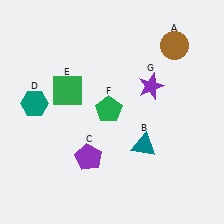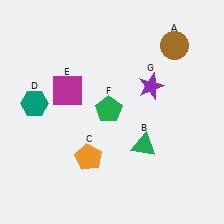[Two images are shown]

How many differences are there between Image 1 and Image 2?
There are 3 differences between the two images.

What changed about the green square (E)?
In Image 1, E is green. In Image 2, it changed to magenta.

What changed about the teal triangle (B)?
In Image 1, B is teal. In Image 2, it changed to green.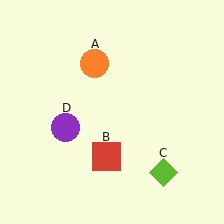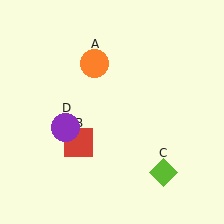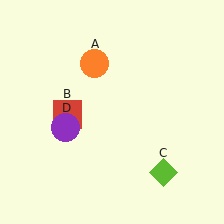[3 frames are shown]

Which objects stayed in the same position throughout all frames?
Orange circle (object A) and lime diamond (object C) and purple circle (object D) remained stationary.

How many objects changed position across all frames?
1 object changed position: red square (object B).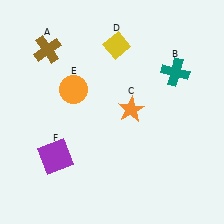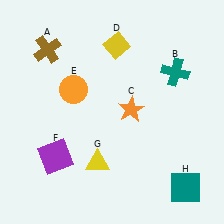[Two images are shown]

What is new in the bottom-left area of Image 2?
A yellow triangle (G) was added in the bottom-left area of Image 2.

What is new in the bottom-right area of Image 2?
A teal square (H) was added in the bottom-right area of Image 2.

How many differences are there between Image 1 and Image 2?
There are 2 differences between the two images.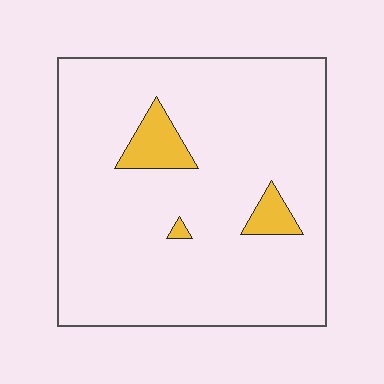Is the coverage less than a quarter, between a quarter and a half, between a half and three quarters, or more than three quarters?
Less than a quarter.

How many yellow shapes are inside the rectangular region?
3.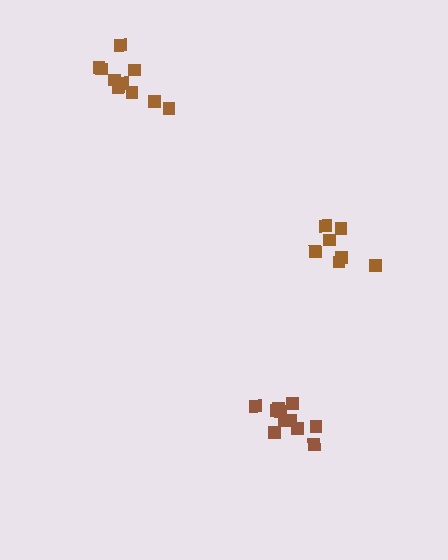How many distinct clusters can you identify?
There are 3 distinct clusters.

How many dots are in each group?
Group 1: 7 dots, Group 2: 11 dots, Group 3: 11 dots (29 total).